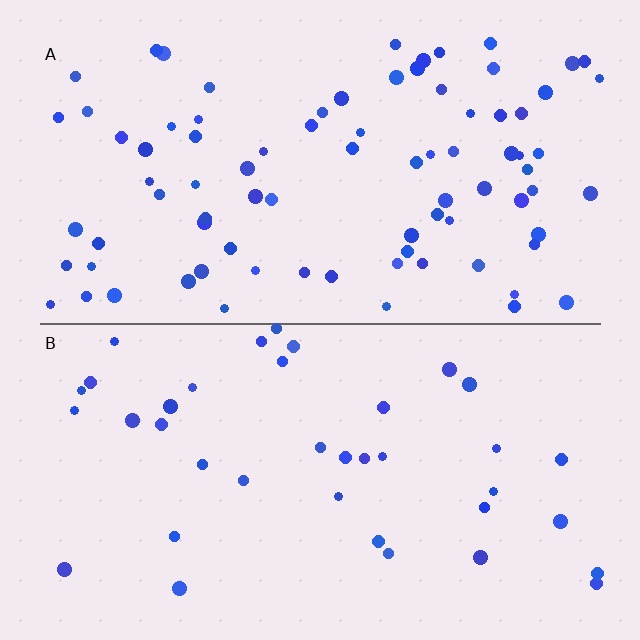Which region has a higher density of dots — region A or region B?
A (the top).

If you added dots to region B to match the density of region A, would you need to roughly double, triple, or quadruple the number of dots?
Approximately double.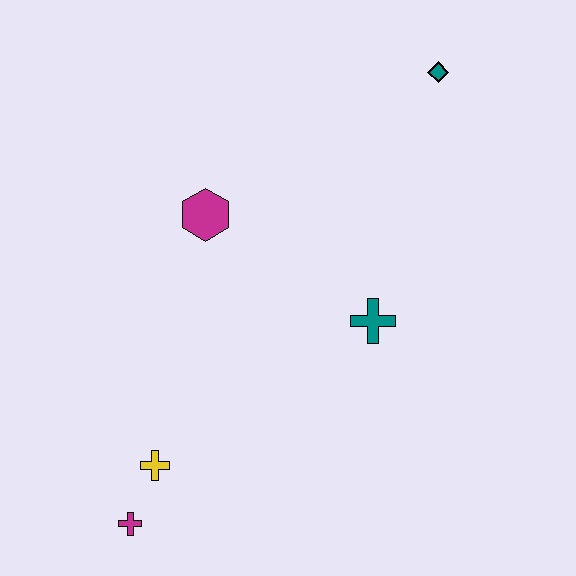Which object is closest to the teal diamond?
The teal cross is closest to the teal diamond.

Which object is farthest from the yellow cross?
The teal diamond is farthest from the yellow cross.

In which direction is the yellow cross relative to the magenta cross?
The yellow cross is above the magenta cross.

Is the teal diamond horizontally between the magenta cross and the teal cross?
No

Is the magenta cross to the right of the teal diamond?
No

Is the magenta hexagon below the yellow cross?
No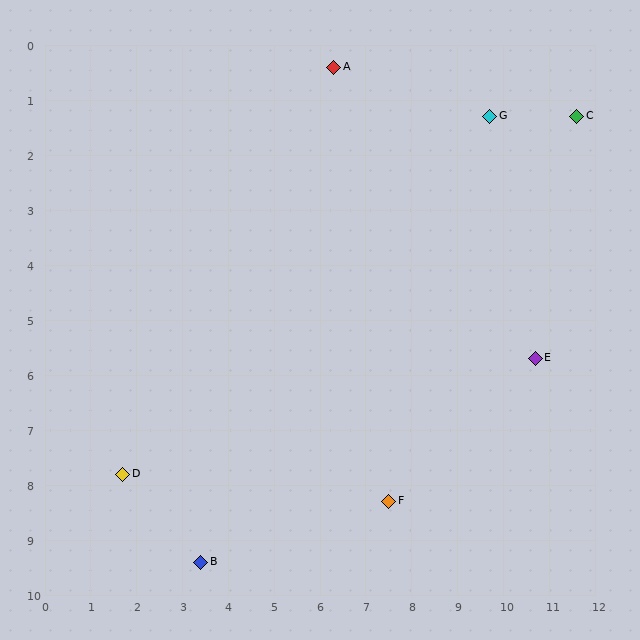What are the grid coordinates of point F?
Point F is at approximately (7.5, 8.3).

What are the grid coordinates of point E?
Point E is at approximately (10.7, 5.7).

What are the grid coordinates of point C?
Point C is at approximately (11.6, 1.3).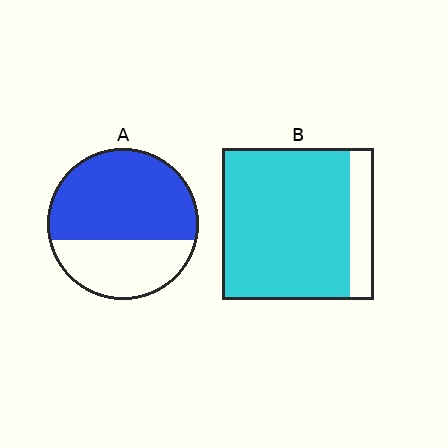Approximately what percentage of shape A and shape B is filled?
A is approximately 65% and B is approximately 85%.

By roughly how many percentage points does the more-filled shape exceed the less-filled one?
By roughly 20 percentage points (B over A).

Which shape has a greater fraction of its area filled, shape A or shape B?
Shape B.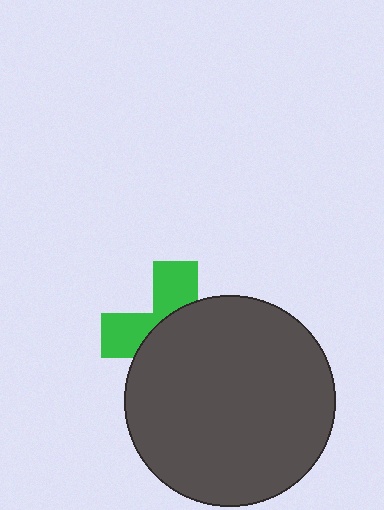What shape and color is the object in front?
The object in front is a dark gray circle.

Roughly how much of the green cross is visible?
A small part of it is visible (roughly 37%).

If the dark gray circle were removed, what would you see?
You would see the complete green cross.